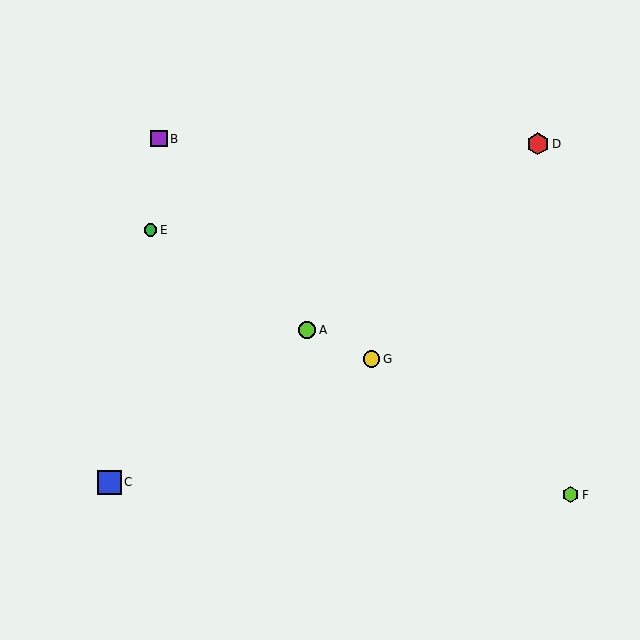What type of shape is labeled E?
Shape E is a green circle.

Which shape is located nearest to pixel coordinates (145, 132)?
The purple square (labeled B) at (159, 139) is nearest to that location.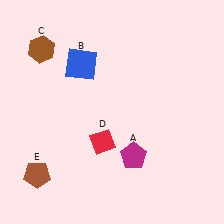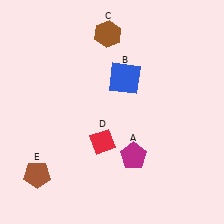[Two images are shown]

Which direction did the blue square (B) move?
The blue square (B) moved right.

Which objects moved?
The objects that moved are: the blue square (B), the brown hexagon (C).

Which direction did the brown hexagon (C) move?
The brown hexagon (C) moved right.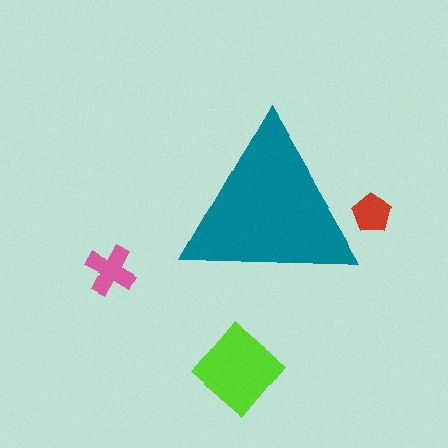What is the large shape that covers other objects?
A teal triangle.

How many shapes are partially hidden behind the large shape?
1 shape is partially hidden.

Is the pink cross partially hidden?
No, the pink cross is fully visible.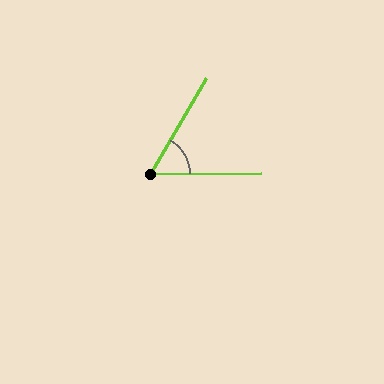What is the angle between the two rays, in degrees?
Approximately 59 degrees.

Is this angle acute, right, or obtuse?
It is acute.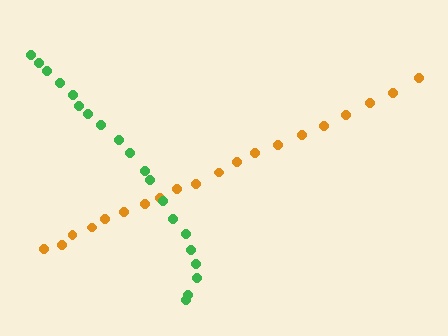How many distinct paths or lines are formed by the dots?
There are 2 distinct paths.